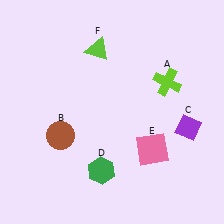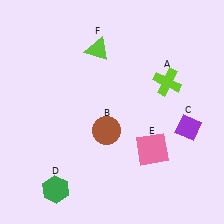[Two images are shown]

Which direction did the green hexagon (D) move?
The green hexagon (D) moved left.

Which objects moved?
The objects that moved are: the brown circle (B), the green hexagon (D).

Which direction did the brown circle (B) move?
The brown circle (B) moved right.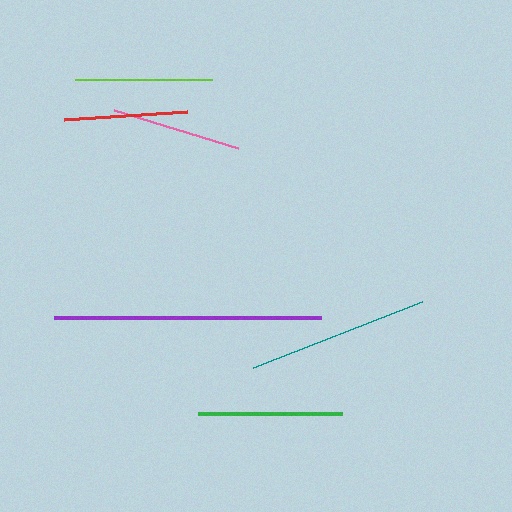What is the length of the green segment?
The green segment is approximately 144 pixels long.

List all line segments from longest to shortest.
From longest to shortest: purple, teal, green, lime, pink, red.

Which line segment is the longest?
The purple line is the longest at approximately 267 pixels.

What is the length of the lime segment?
The lime segment is approximately 137 pixels long.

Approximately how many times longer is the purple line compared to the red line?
The purple line is approximately 2.2 times the length of the red line.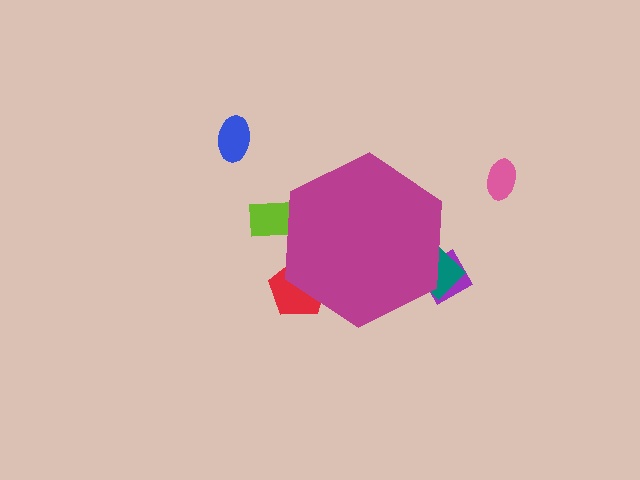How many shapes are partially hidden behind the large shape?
4 shapes are partially hidden.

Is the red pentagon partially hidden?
Yes, the red pentagon is partially hidden behind the magenta hexagon.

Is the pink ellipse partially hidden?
No, the pink ellipse is fully visible.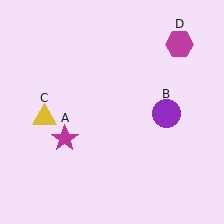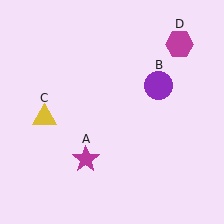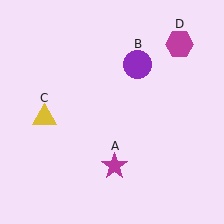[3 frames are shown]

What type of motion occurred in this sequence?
The magenta star (object A), purple circle (object B) rotated counterclockwise around the center of the scene.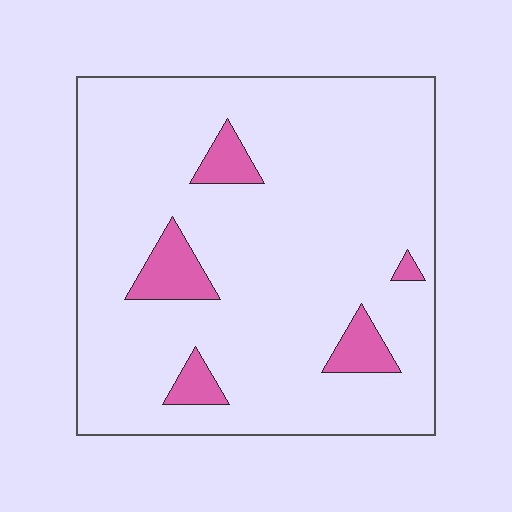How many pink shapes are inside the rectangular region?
5.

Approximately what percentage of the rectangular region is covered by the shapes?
Approximately 10%.